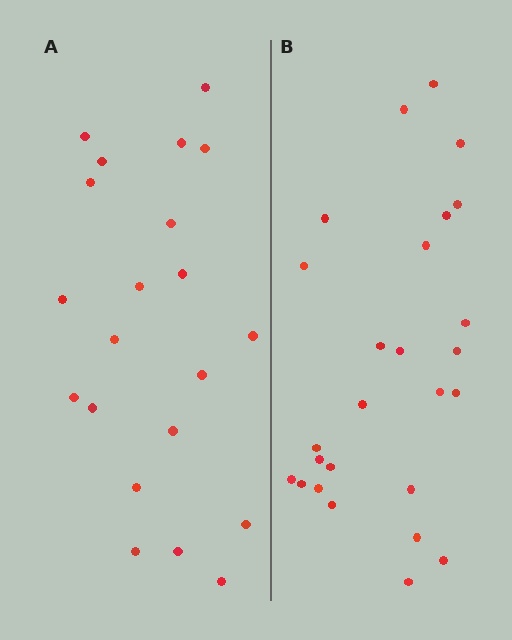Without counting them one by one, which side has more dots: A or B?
Region B (the right region) has more dots.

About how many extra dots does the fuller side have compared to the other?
Region B has about 5 more dots than region A.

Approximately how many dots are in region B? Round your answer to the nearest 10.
About 30 dots. (The exact count is 26, which rounds to 30.)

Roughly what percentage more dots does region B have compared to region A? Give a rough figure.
About 25% more.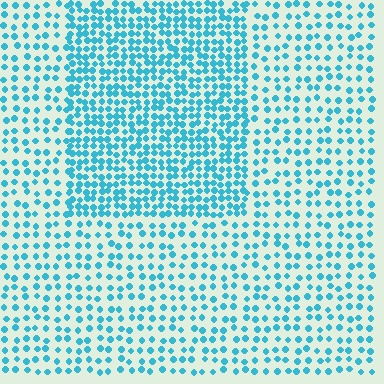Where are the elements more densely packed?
The elements are more densely packed inside the rectangle boundary.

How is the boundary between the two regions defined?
The boundary is defined by a change in element density (approximately 1.9x ratio). All elements are the same color, size, and shape.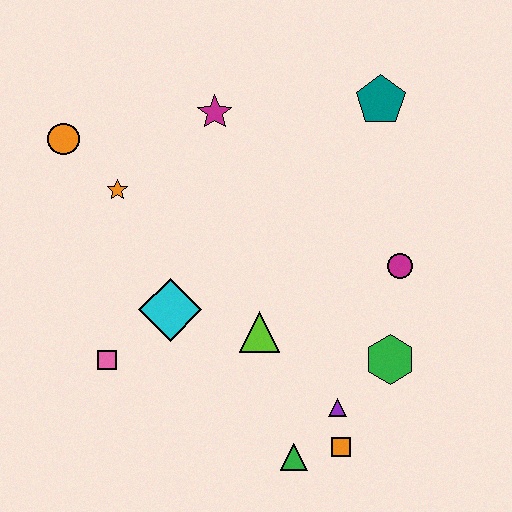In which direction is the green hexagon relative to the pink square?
The green hexagon is to the right of the pink square.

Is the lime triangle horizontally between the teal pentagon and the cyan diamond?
Yes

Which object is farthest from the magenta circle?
The orange circle is farthest from the magenta circle.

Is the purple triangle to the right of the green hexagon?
No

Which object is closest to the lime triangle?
The cyan diamond is closest to the lime triangle.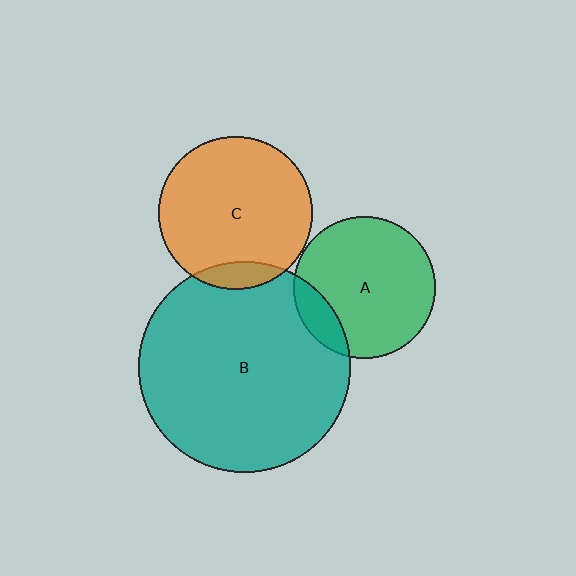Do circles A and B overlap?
Yes.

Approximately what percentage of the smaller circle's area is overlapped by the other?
Approximately 15%.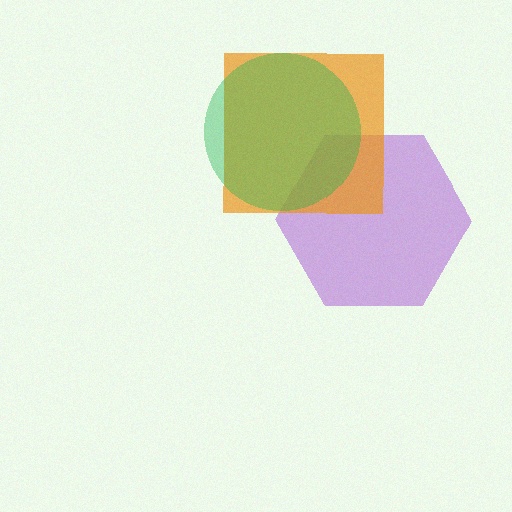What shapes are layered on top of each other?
The layered shapes are: a purple hexagon, an orange square, a green circle.